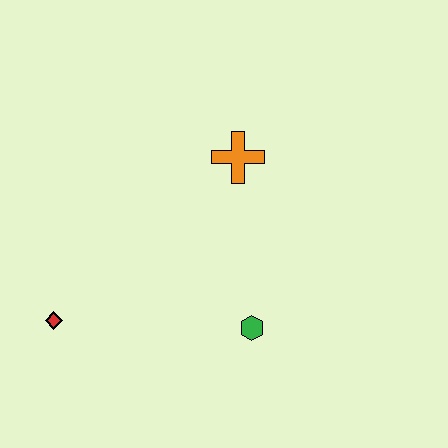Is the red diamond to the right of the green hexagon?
No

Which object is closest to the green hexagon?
The orange cross is closest to the green hexagon.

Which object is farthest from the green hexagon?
The red diamond is farthest from the green hexagon.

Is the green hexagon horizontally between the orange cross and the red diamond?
No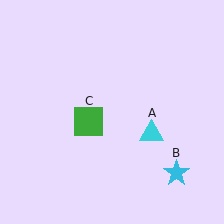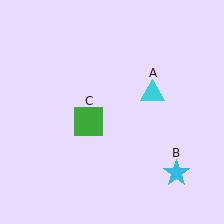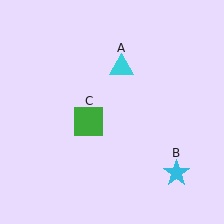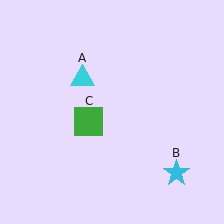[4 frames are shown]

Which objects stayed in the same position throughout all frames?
Cyan star (object B) and green square (object C) remained stationary.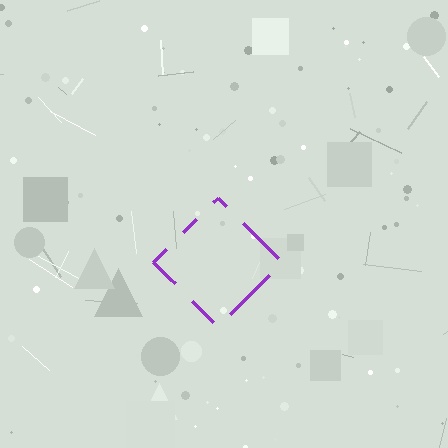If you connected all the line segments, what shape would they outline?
They would outline a diamond.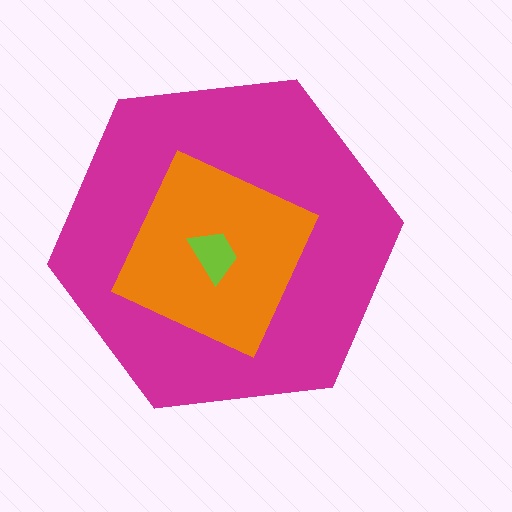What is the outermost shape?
The magenta hexagon.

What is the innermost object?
The lime trapezoid.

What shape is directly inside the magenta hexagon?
The orange diamond.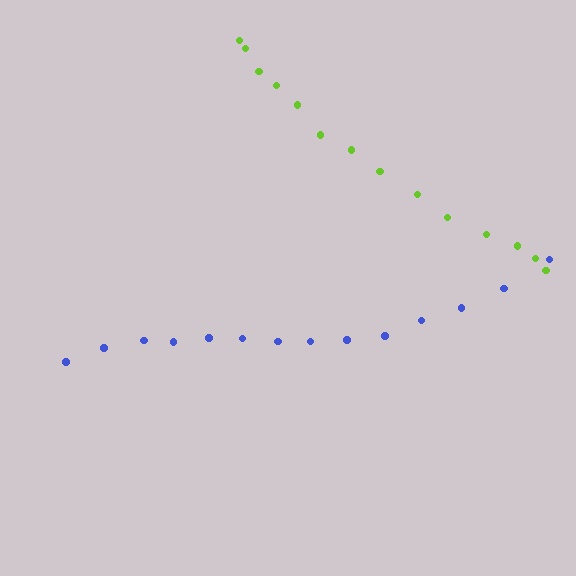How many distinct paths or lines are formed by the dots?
There are 2 distinct paths.